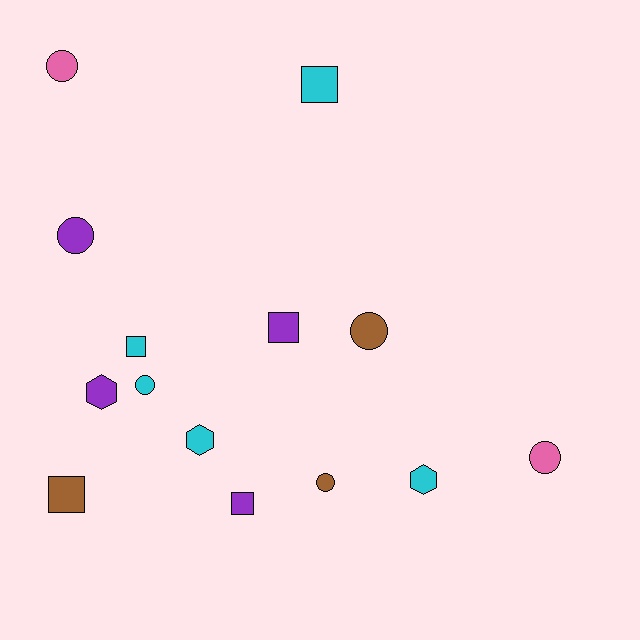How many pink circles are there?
There are 2 pink circles.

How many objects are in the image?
There are 14 objects.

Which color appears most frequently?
Cyan, with 5 objects.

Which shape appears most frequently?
Circle, with 6 objects.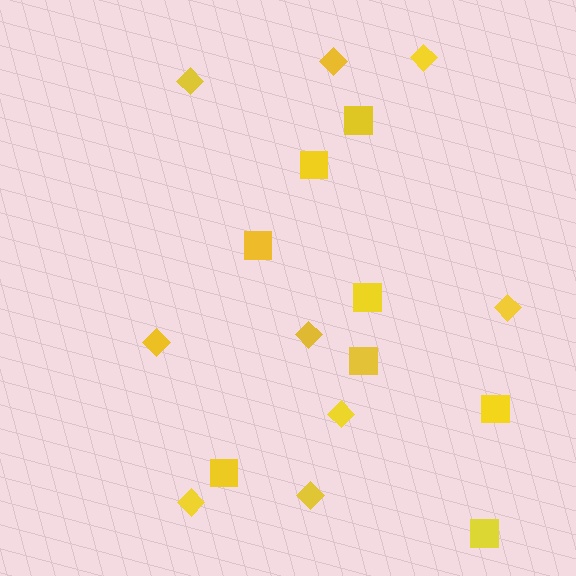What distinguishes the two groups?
There are 2 groups: one group of squares (8) and one group of diamonds (9).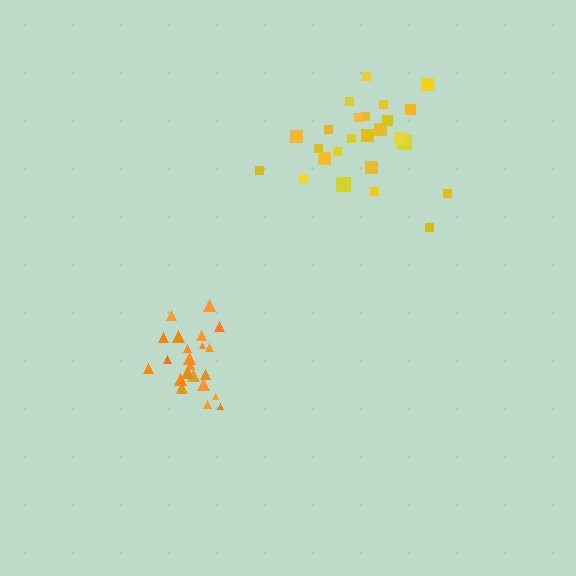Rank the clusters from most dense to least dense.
orange, yellow.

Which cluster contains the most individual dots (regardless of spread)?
Yellow (25).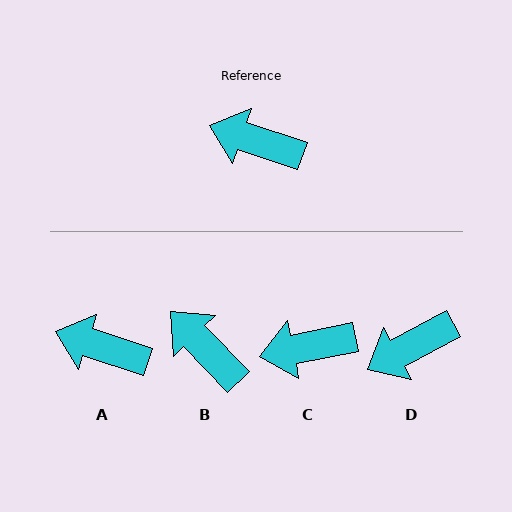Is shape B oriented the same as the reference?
No, it is off by about 28 degrees.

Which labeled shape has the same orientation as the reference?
A.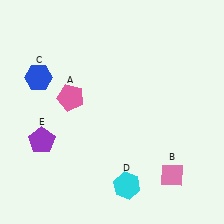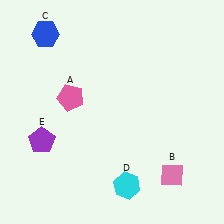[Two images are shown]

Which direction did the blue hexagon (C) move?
The blue hexagon (C) moved up.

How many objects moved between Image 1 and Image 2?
1 object moved between the two images.